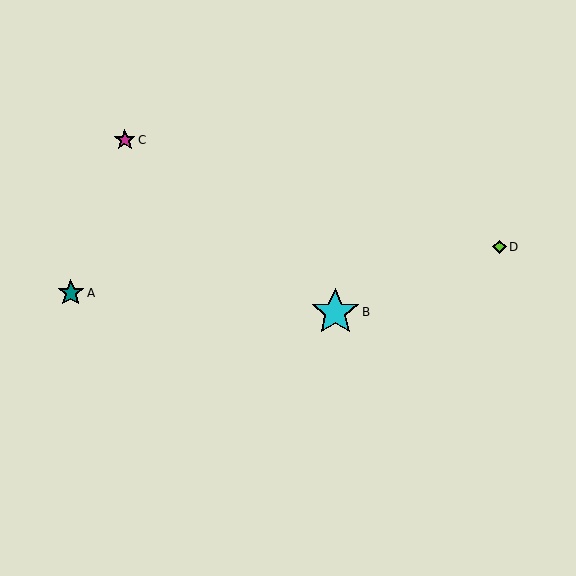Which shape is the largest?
The cyan star (labeled B) is the largest.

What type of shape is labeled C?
Shape C is a magenta star.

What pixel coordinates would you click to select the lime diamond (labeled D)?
Click at (500, 247) to select the lime diamond D.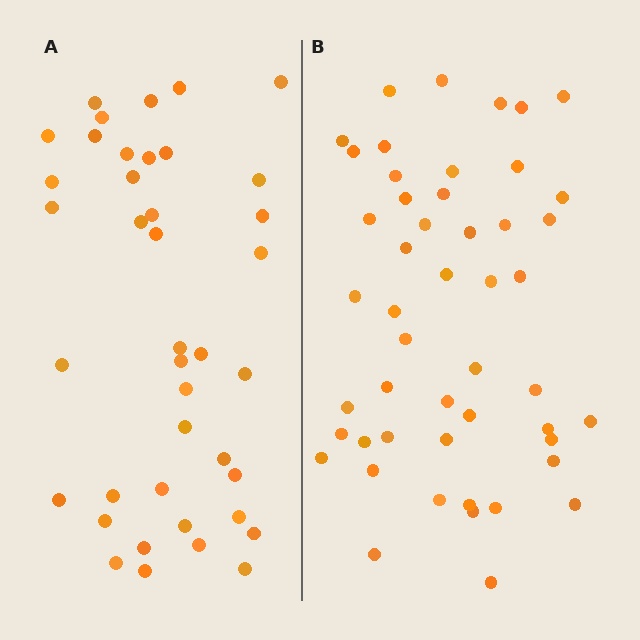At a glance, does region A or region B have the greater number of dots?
Region B (the right region) has more dots.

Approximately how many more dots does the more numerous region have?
Region B has roughly 8 or so more dots than region A.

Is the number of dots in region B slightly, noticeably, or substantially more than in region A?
Region B has only slightly more — the two regions are fairly close. The ratio is roughly 1.2 to 1.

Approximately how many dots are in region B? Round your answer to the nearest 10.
About 50 dots. (The exact count is 49, which rounds to 50.)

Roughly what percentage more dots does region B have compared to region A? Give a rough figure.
About 20% more.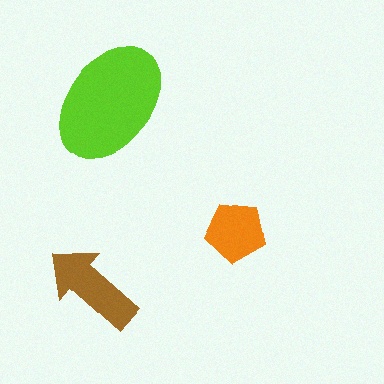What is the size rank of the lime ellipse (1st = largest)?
1st.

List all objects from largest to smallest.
The lime ellipse, the brown arrow, the orange pentagon.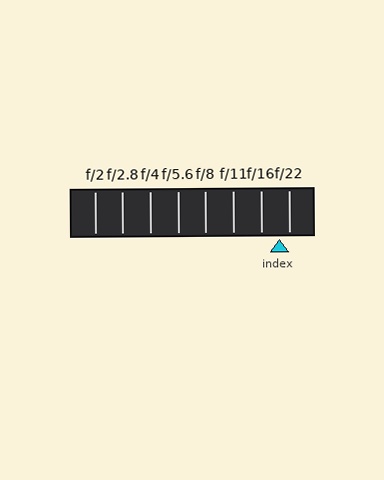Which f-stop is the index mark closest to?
The index mark is closest to f/22.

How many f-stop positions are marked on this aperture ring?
There are 8 f-stop positions marked.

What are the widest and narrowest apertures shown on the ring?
The widest aperture shown is f/2 and the narrowest is f/22.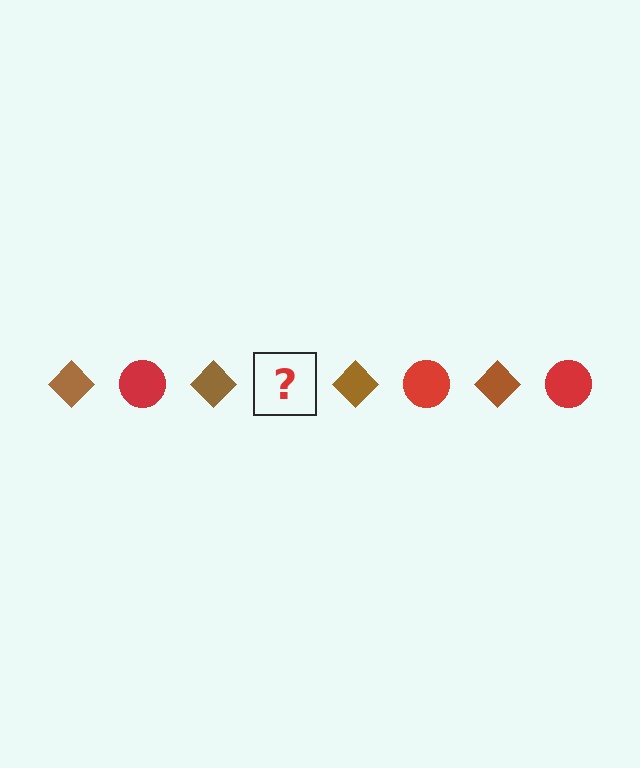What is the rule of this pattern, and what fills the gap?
The rule is that the pattern alternates between brown diamond and red circle. The gap should be filled with a red circle.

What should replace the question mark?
The question mark should be replaced with a red circle.